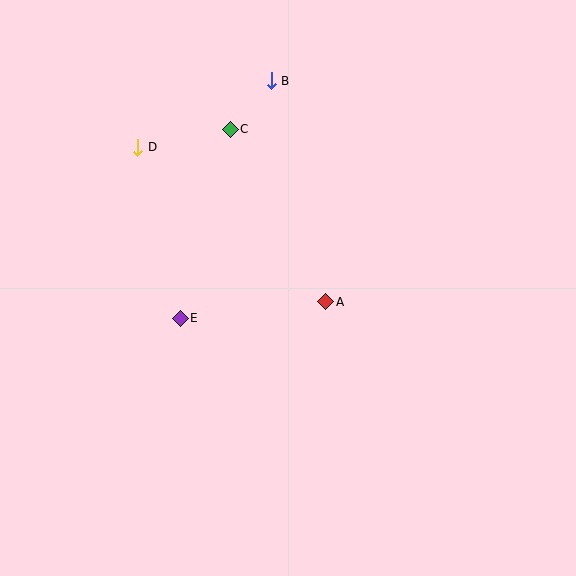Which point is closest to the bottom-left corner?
Point E is closest to the bottom-left corner.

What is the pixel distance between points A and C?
The distance between A and C is 197 pixels.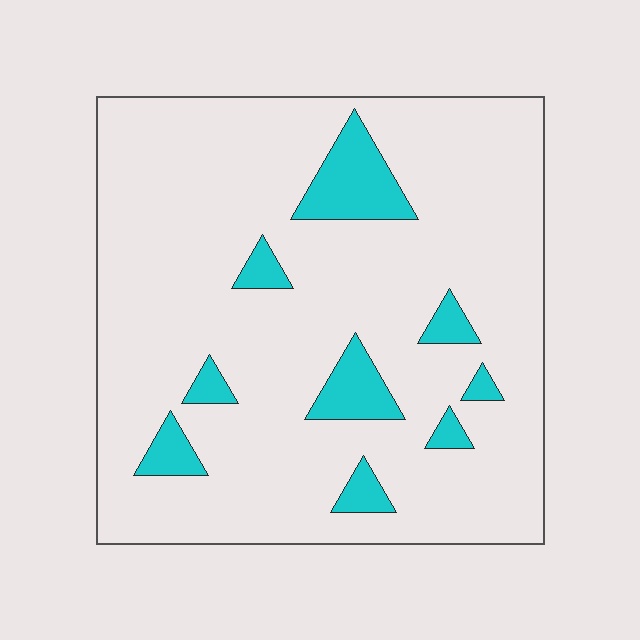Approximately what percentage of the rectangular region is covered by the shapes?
Approximately 10%.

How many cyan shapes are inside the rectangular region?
9.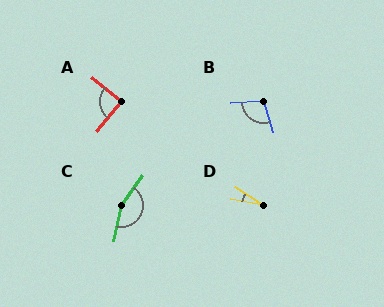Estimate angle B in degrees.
Approximately 105 degrees.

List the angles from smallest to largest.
D (22°), A (89°), B (105°), C (156°).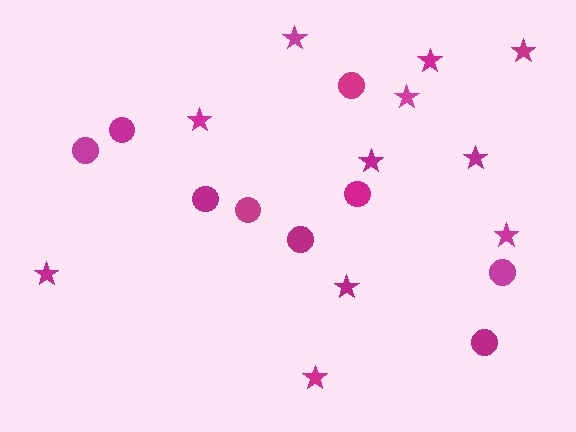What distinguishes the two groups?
There are 2 groups: one group of circles (9) and one group of stars (11).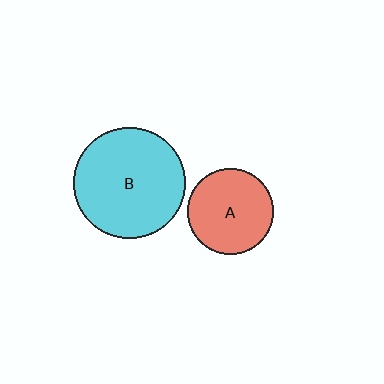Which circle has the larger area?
Circle B (cyan).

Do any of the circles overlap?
No, none of the circles overlap.